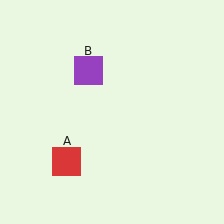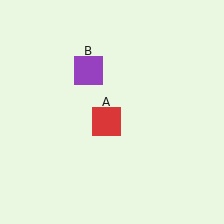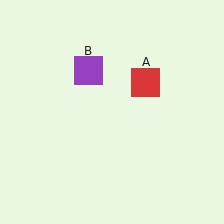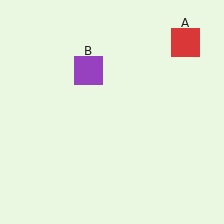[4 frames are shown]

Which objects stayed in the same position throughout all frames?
Purple square (object B) remained stationary.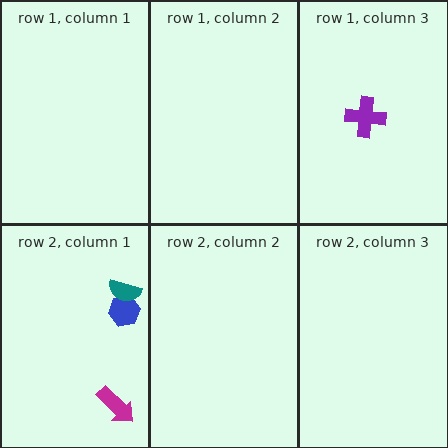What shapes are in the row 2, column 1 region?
The blue hexagon, the magenta arrow, the teal semicircle.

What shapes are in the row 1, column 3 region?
The purple cross.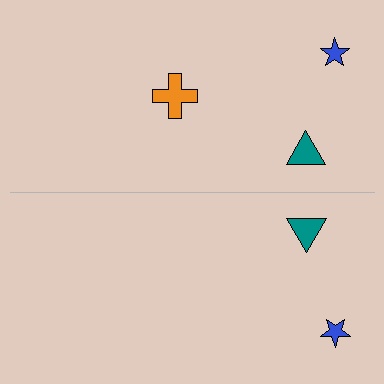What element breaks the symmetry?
A orange cross is missing from the bottom side.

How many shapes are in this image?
There are 5 shapes in this image.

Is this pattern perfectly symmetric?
No, the pattern is not perfectly symmetric. A orange cross is missing from the bottom side.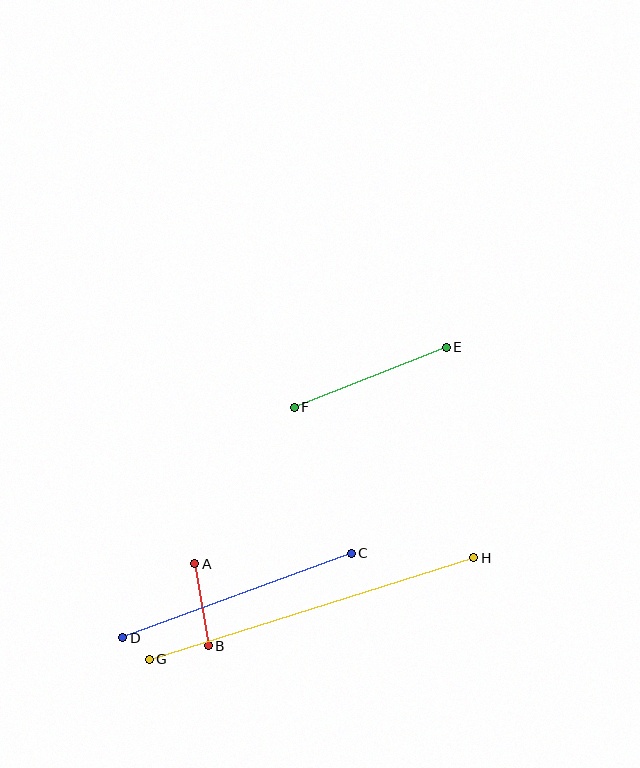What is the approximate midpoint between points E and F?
The midpoint is at approximately (370, 377) pixels.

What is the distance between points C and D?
The distance is approximately 244 pixels.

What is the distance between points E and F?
The distance is approximately 163 pixels.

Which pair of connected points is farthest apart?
Points G and H are farthest apart.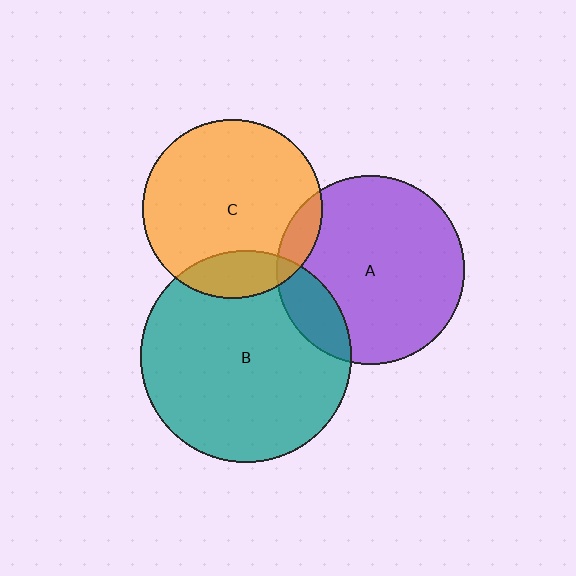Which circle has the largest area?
Circle B (teal).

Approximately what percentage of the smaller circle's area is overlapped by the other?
Approximately 15%.